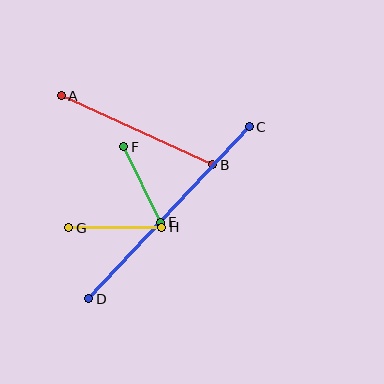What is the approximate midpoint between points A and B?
The midpoint is at approximately (137, 130) pixels.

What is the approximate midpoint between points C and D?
The midpoint is at approximately (169, 213) pixels.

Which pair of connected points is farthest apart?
Points C and D are farthest apart.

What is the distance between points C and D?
The distance is approximately 235 pixels.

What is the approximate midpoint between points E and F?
The midpoint is at approximately (142, 184) pixels.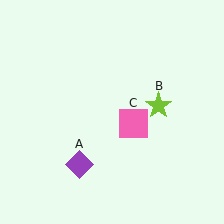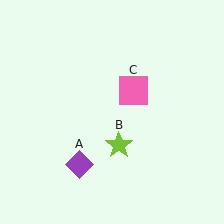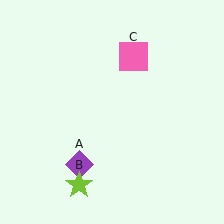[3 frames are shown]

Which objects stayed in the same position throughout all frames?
Purple diamond (object A) remained stationary.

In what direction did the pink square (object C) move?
The pink square (object C) moved up.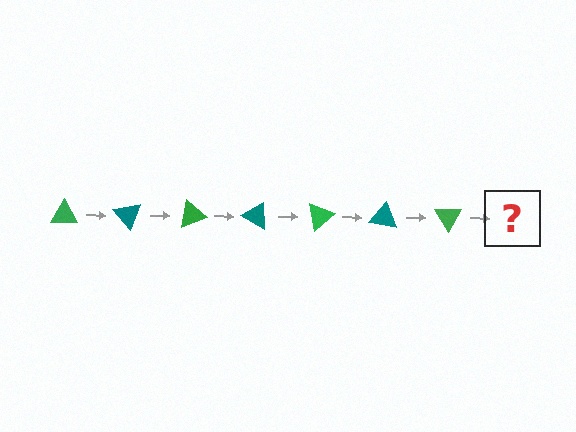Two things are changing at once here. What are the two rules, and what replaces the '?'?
The two rules are that it rotates 50 degrees each step and the color cycles through green and teal. The '?' should be a teal triangle, rotated 350 degrees from the start.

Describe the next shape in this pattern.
It should be a teal triangle, rotated 350 degrees from the start.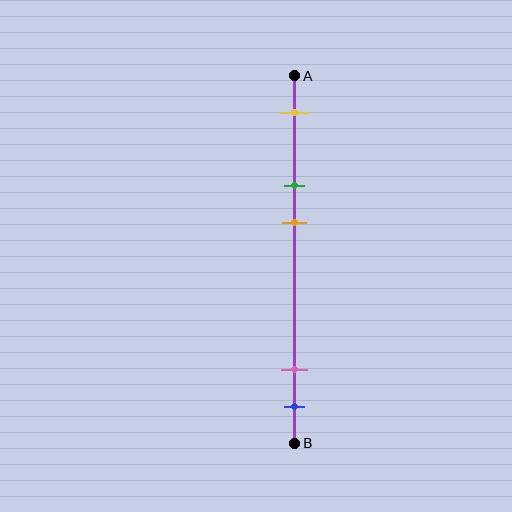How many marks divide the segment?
There are 5 marks dividing the segment.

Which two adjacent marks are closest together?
The pink and blue marks are the closest adjacent pair.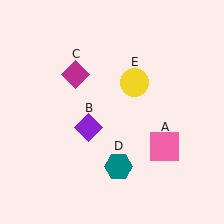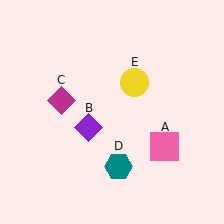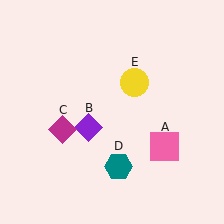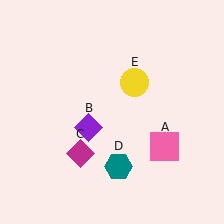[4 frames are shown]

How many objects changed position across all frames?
1 object changed position: magenta diamond (object C).